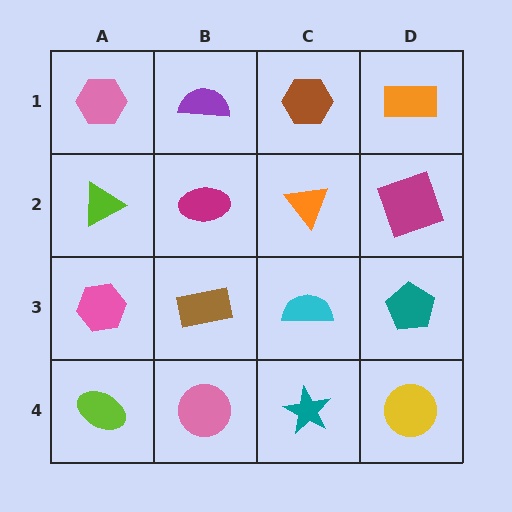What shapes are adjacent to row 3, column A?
A lime triangle (row 2, column A), a lime ellipse (row 4, column A), a brown rectangle (row 3, column B).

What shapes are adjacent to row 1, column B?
A magenta ellipse (row 2, column B), a pink hexagon (row 1, column A), a brown hexagon (row 1, column C).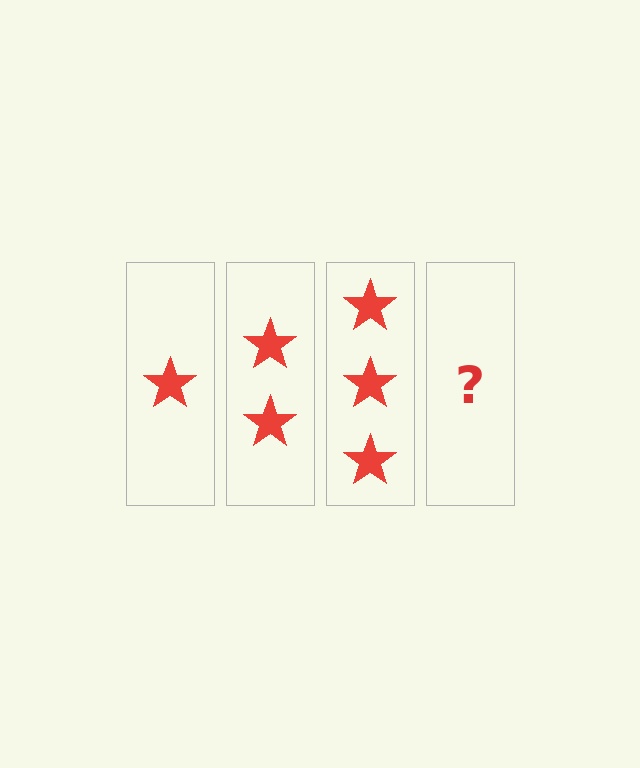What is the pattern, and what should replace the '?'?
The pattern is that each step adds one more star. The '?' should be 4 stars.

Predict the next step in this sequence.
The next step is 4 stars.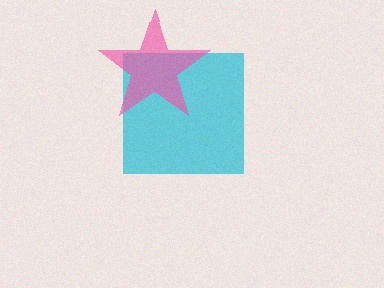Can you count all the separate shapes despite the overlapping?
Yes, there are 2 separate shapes.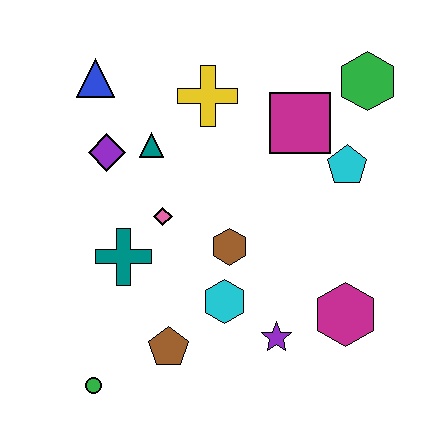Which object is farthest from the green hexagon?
The green circle is farthest from the green hexagon.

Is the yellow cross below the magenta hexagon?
No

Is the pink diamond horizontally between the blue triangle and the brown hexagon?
Yes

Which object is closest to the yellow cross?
The teal triangle is closest to the yellow cross.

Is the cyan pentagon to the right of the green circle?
Yes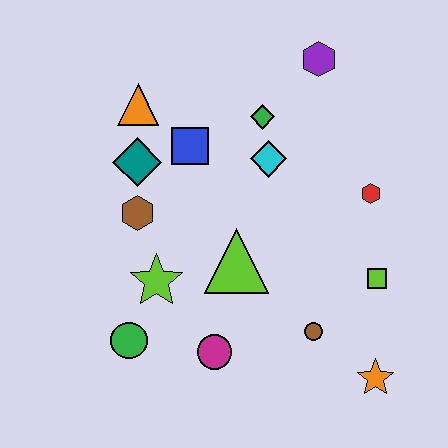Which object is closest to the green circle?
The lime star is closest to the green circle.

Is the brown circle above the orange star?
Yes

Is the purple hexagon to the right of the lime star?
Yes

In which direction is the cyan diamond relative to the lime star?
The cyan diamond is above the lime star.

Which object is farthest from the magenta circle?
The purple hexagon is farthest from the magenta circle.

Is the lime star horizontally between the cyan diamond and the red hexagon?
No